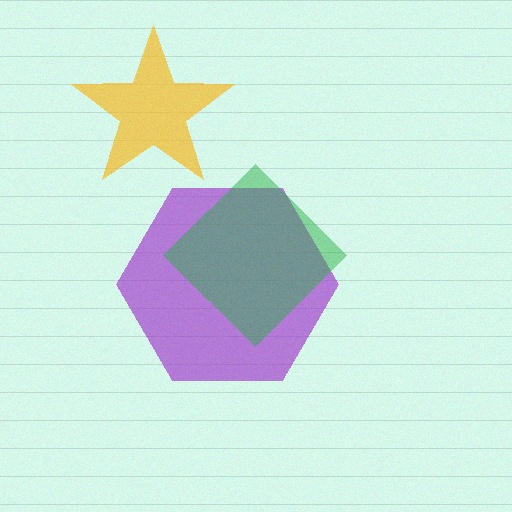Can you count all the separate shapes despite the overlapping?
Yes, there are 3 separate shapes.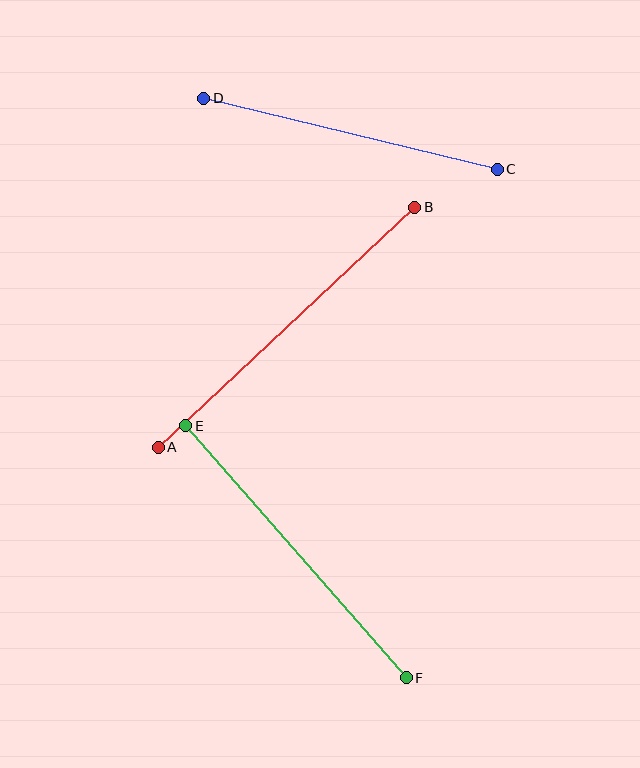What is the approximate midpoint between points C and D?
The midpoint is at approximately (350, 134) pixels.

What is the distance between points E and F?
The distance is approximately 335 pixels.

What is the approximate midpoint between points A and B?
The midpoint is at approximately (287, 327) pixels.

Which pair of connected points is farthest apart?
Points A and B are farthest apart.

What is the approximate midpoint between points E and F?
The midpoint is at approximately (296, 552) pixels.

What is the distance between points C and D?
The distance is approximately 302 pixels.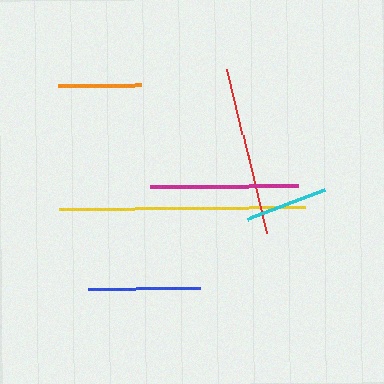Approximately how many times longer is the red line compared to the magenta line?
The red line is approximately 1.2 times the length of the magenta line.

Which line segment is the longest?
The yellow line is the longest at approximately 246 pixels.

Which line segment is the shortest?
The cyan line is the shortest at approximately 83 pixels.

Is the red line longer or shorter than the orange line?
The red line is longer than the orange line.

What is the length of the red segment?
The red segment is approximately 170 pixels long.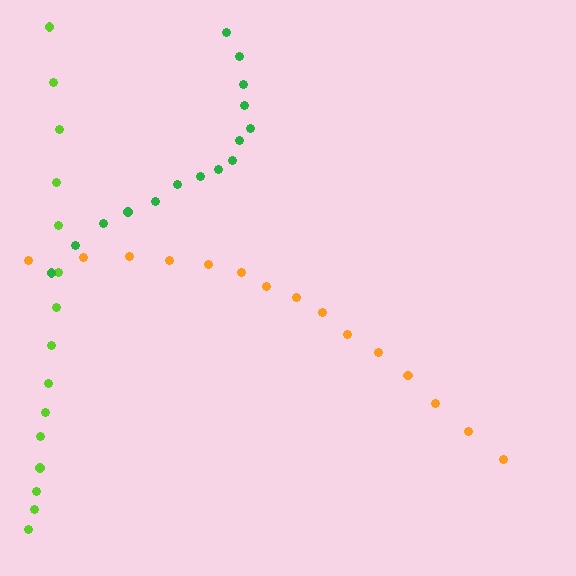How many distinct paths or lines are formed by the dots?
There are 3 distinct paths.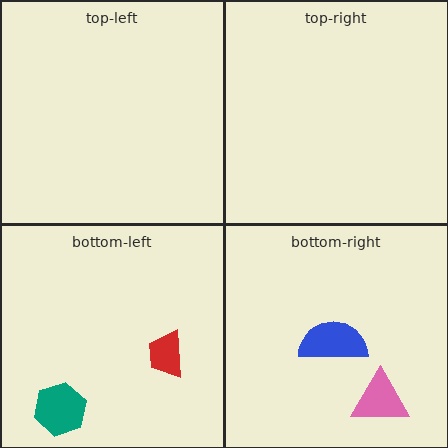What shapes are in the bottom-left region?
The red trapezoid, the teal hexagon.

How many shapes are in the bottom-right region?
2.